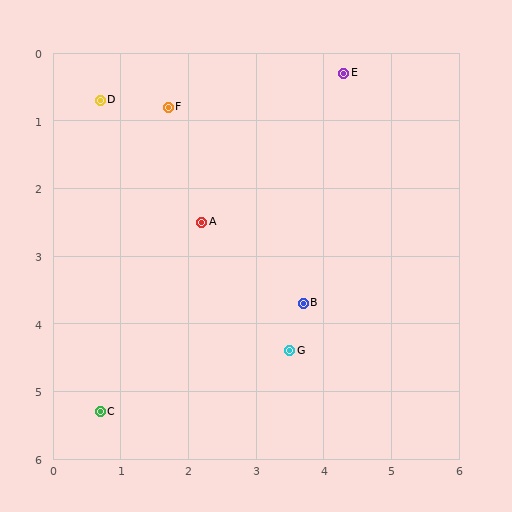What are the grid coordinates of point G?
Point G is at approximately (3.5, 4.4).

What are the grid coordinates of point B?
Point B is at approximately (3.7, 3.7).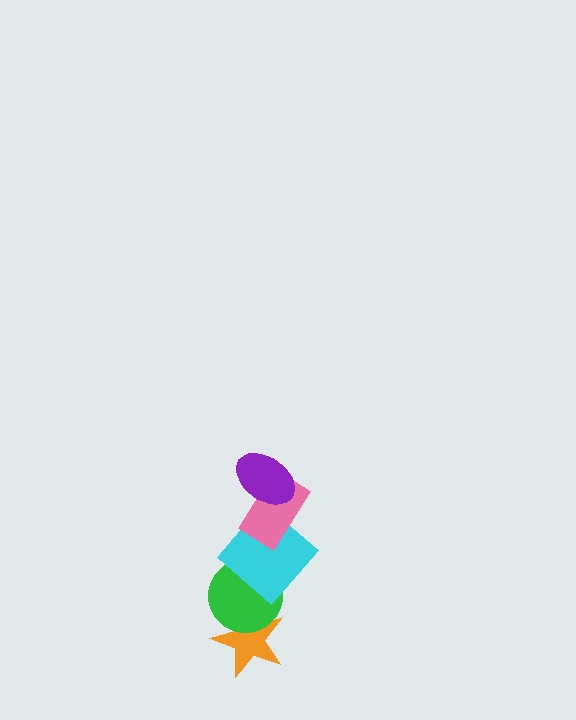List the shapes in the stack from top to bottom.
From top to bottom: the purple ellipse, the pink rectangle, the cyan diamond, the green circle, the orange star.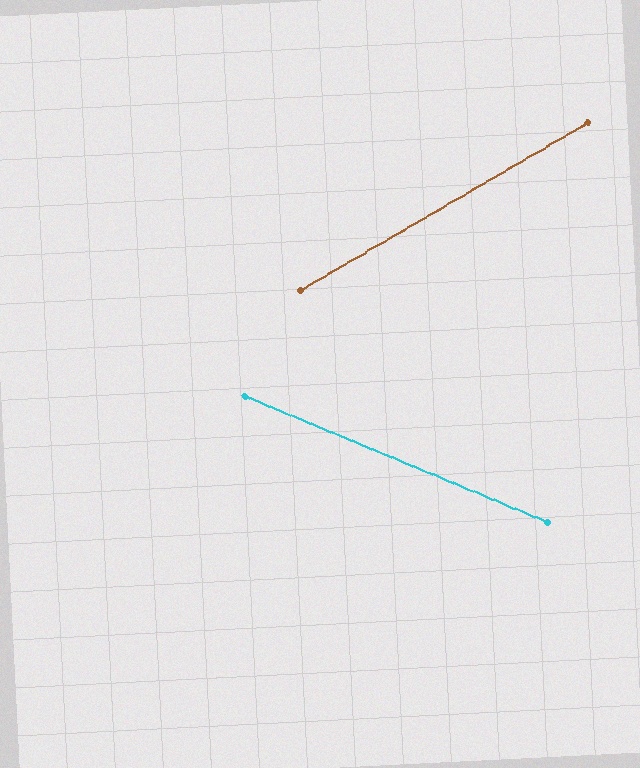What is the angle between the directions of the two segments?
Approximately 53 degrees.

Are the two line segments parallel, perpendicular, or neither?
Neither parallel nor perpendicular — they differ by about 53°.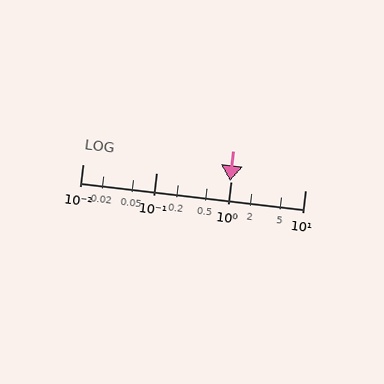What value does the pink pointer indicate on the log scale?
The pointer indicates approximately 0.97.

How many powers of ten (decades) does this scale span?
The scale spans 3 decades, from 0.01 to 10.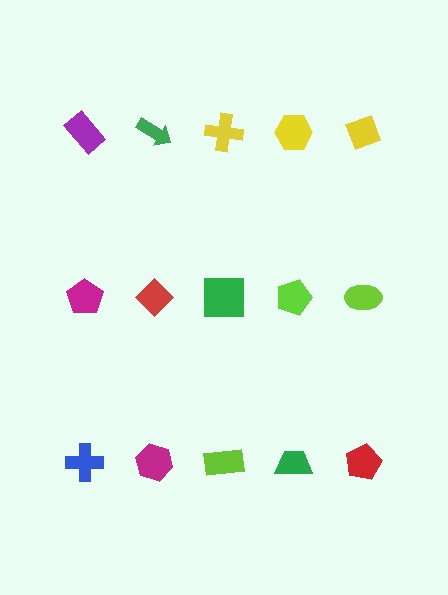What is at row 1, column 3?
A yellow cross.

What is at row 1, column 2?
A green arrow.